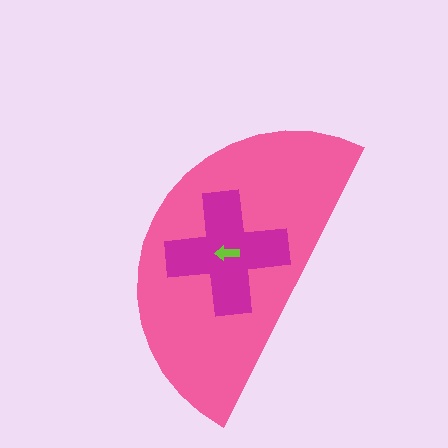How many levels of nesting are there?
3.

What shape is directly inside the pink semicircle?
The magenta cross.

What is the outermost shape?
The pink semicircle.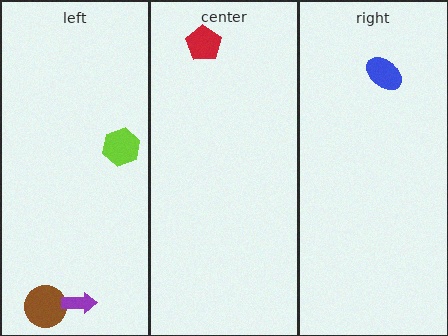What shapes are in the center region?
The red pentagon.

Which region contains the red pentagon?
The center region.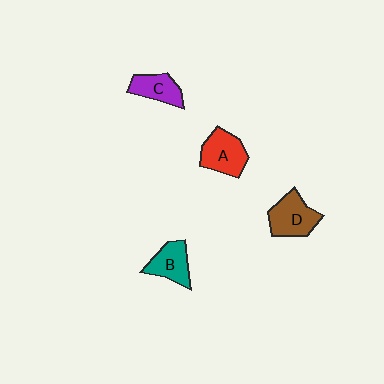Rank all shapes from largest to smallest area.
From largest to smallest: D (brown), A (red), B (teal), C (purple).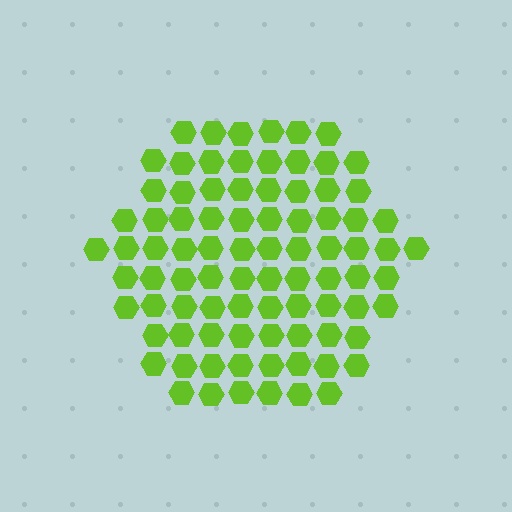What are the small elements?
The small elements are hexagons.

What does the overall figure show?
The overall figure shows a hexagon.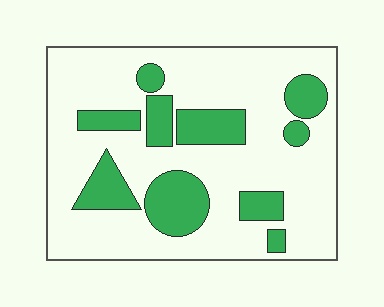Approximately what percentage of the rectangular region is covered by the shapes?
Approximately 25%.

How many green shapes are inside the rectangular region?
10.